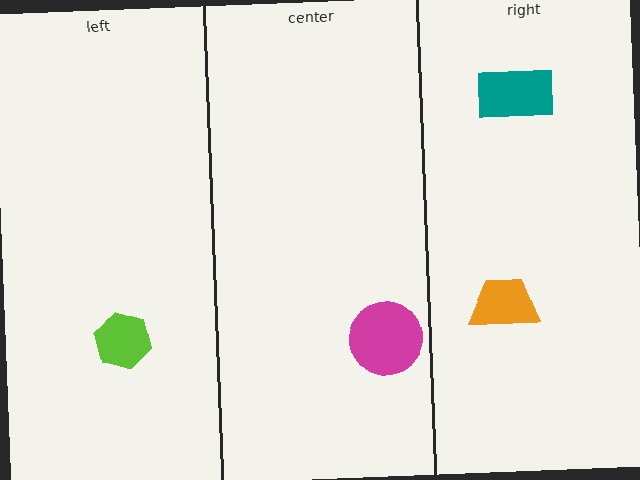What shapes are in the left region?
The lime hexagon.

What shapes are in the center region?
The magenta circle.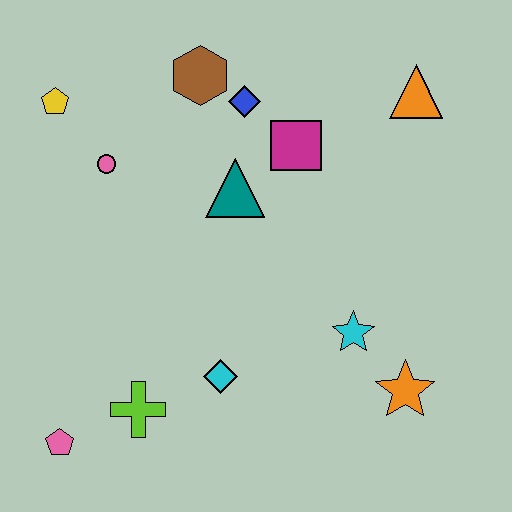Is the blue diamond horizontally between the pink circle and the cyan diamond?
No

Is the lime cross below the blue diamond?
Yes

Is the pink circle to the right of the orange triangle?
No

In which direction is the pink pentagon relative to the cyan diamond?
The pink pentagon is to the left of the cyan diamond.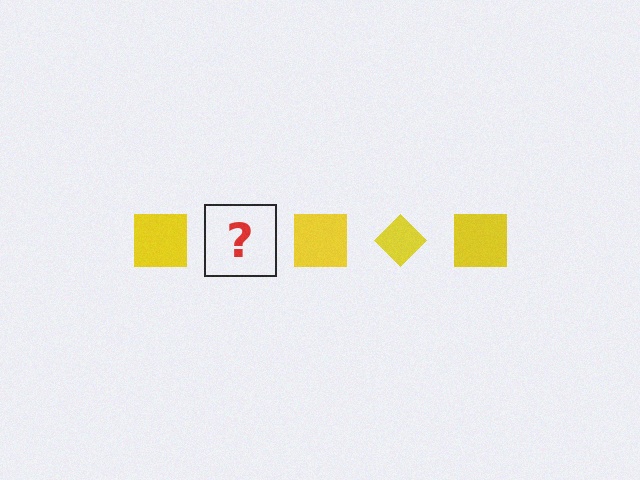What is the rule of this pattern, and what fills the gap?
The rule is that the pattern cycles through square, diamond shapes in yellow. The gap should be filled with a yellow diamond.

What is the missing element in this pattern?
The missing element is a yellow diamond.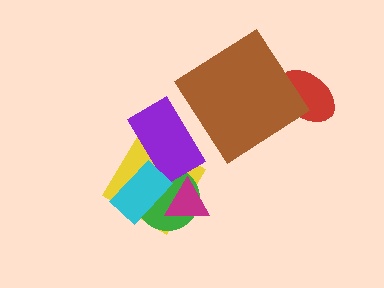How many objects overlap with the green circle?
4 objects overlap with the green circle.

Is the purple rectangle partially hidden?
Yes, it is partially covered by another shape.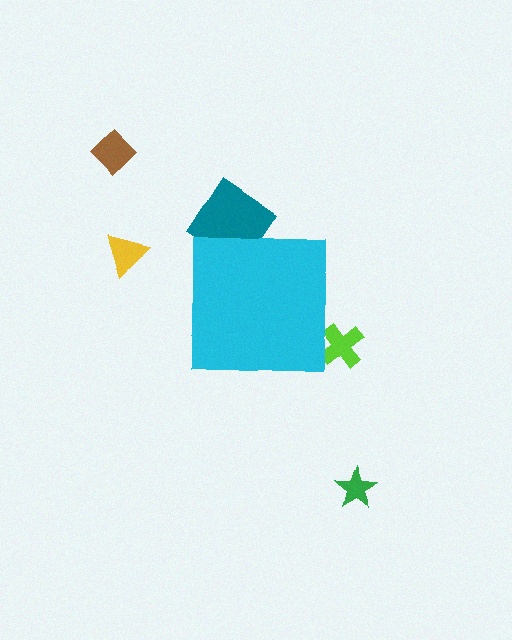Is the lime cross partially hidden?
Yes, the lime cross is partially hidden behind the cyan square.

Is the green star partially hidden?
No, the green star is fully visible.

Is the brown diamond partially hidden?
No, the brown diamond is fully visible.